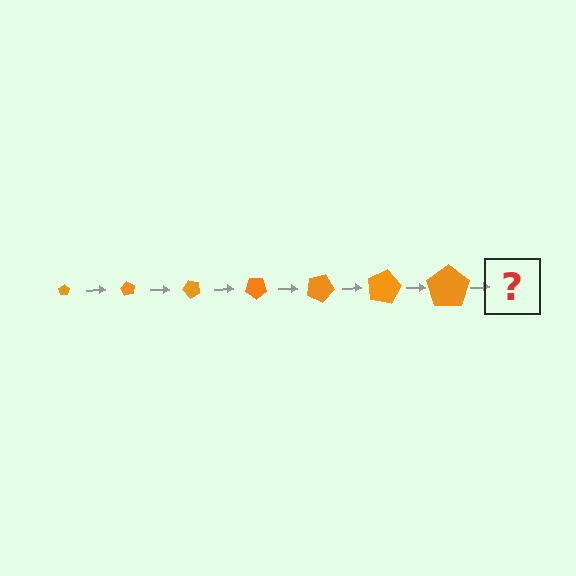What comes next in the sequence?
The next element should be a pentagon, larger than the previous one and rotated 420 degrees from the start.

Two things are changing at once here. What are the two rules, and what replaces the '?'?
The two rules are that the pentagon grows larger each step and it rotates 60 degrees each step. The '?' should be a pentagon, larger than the previous one and rotated 420 degrees from the start.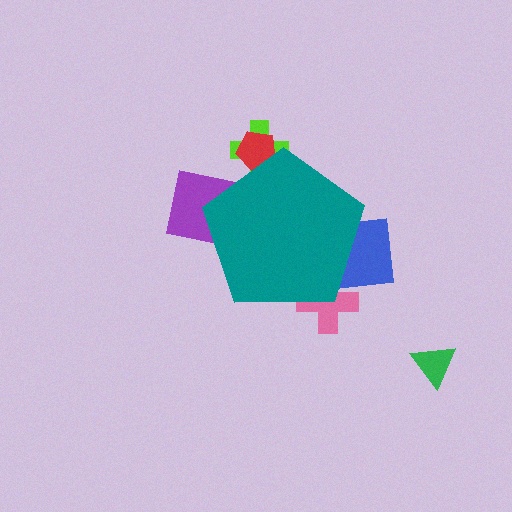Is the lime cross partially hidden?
Yes, the lime cross is partially hidden behind the teal pentagon.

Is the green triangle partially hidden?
No, the green triangle is fully visible.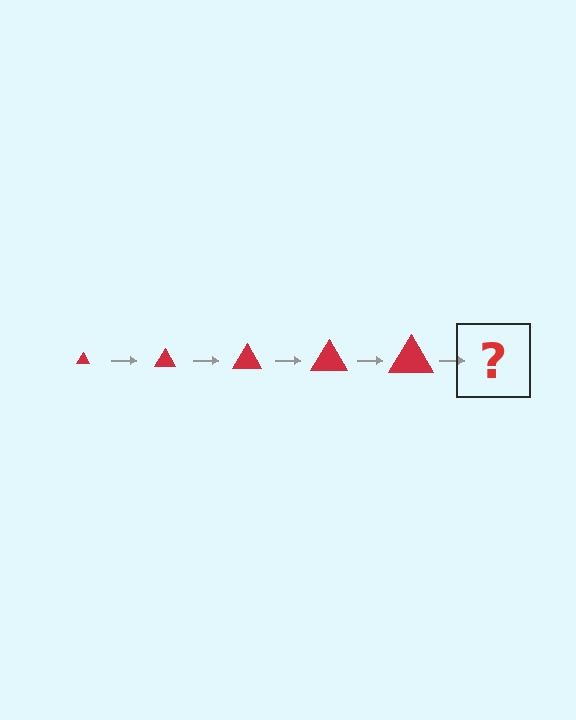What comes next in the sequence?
The next element should be a red triangle, larger than the previous one.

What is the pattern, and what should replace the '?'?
The pattern is that the triangle gets progressively larger each step. The '?' should be a red triangle, larger than the previous one.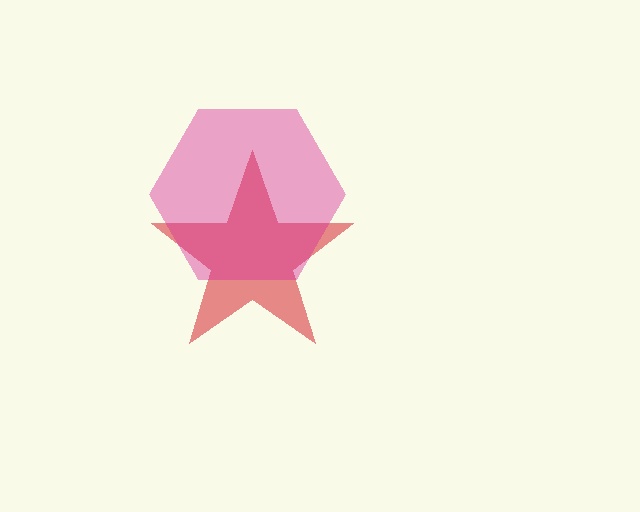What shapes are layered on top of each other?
The layered shapes are: a red star, a magenta hexagon.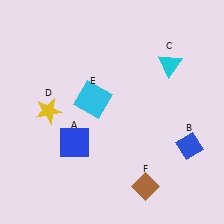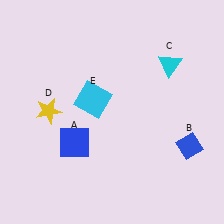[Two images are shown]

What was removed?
The brown diamond (F) was removed in Image 2.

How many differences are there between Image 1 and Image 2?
There is 1 difference between the two images.